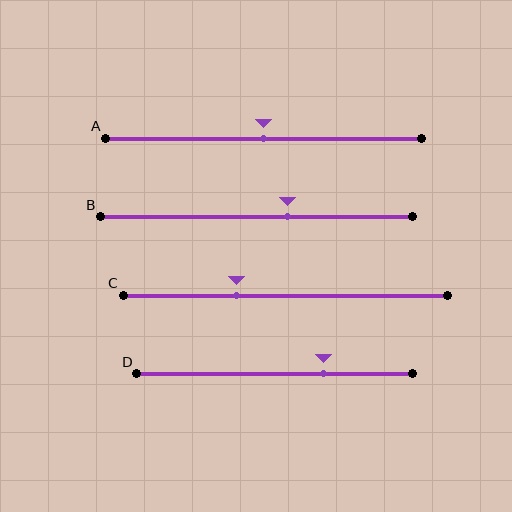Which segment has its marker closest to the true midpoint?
Segment A has its marker closest to the true midpoint.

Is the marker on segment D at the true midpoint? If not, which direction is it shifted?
No, the marker on segment D is shifted to the right by about 18% of the segment length.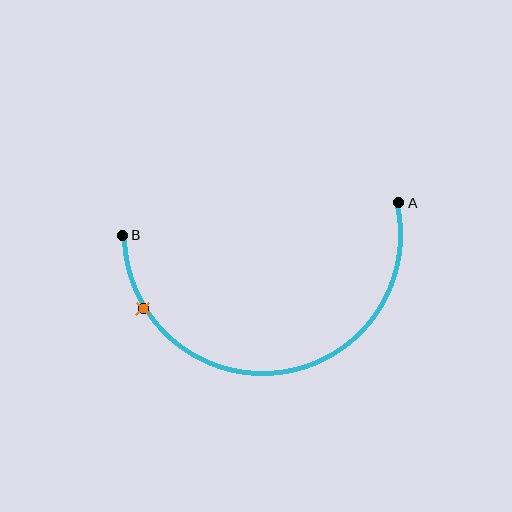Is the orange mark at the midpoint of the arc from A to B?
No. The orange mark lies on the arc but is closer to endpoint B. The arc midpoint would be at the point on the curve equidistant along the arc from both A and B.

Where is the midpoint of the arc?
The arc midpoint is the point on the curve farthest from the straight line joining A and B. It sits below that line.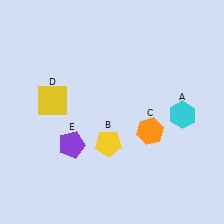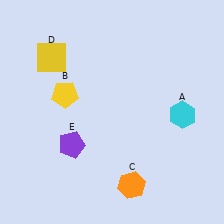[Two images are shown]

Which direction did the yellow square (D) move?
The yellow square (D) moved up.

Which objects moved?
The objects that moved are: the yellow pentagon (B), the orange hexagon (C), the yellow square (D).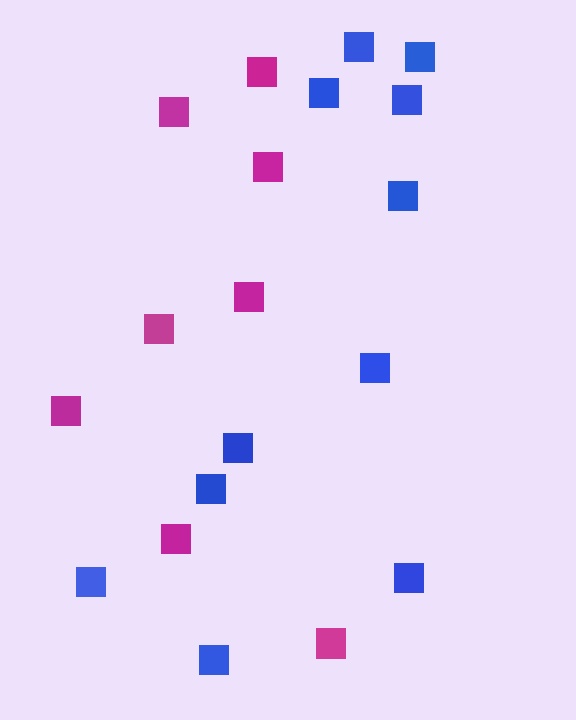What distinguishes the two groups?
There are 2 groups: one group of blue squares (11) and one group of magenta squares (8).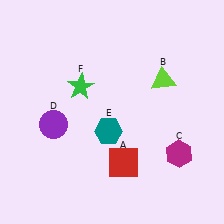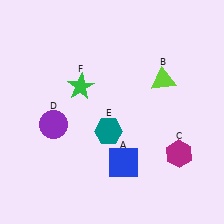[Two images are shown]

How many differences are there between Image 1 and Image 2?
There is 1 difference between the two images.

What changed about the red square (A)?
In Image 1, A is red. In Image 2, it changed to blue.